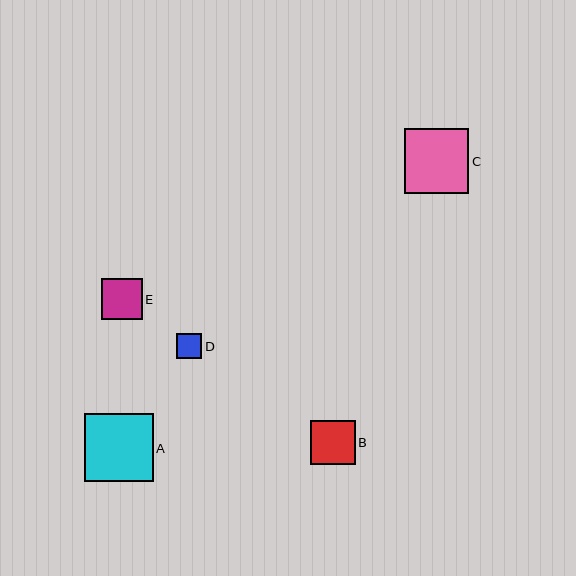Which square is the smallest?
Square D is the smallest with a size of approximately 25 pixels.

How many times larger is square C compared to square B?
Square C is approximately 1.4 times the size of square B.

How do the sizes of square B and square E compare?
Square B and square E are approximately the same size.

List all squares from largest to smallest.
From largest to smallest: A, C, B, E, D.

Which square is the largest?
Square A is the largest with a size of approximately 69 pixels.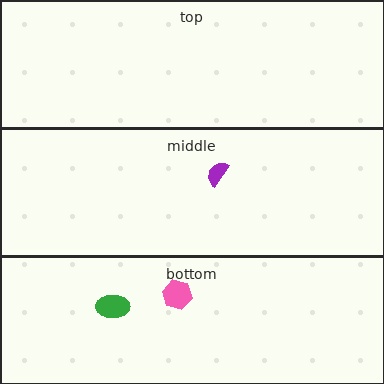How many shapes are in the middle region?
1.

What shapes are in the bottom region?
The green ellipse, the pink hexagon.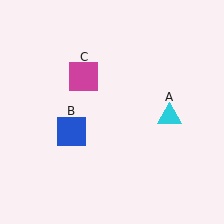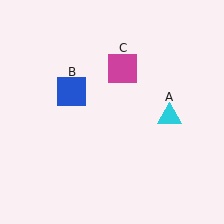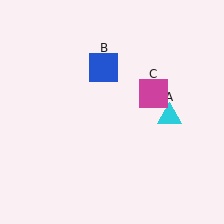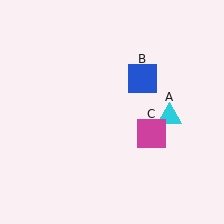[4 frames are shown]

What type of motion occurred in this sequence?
The blue square (object B), magenta square (object C) rotated clockwise around the center of the scene.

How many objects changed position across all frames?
2 objects changed position: blue square (object B), magenta square (object C).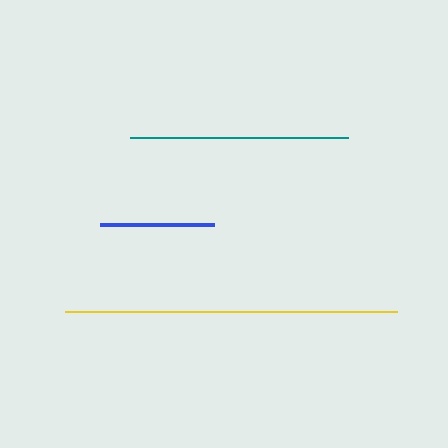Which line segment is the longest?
The yellow line is the longest at approximately 332 pixels.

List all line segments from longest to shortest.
From longest to shortest: yellow, teal, blue.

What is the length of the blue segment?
The blue segment is approximately 114 pixels long.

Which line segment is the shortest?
The blue line is the shortest at approximately 114 pixels.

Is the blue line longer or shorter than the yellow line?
The yellow line is longer than the blue line.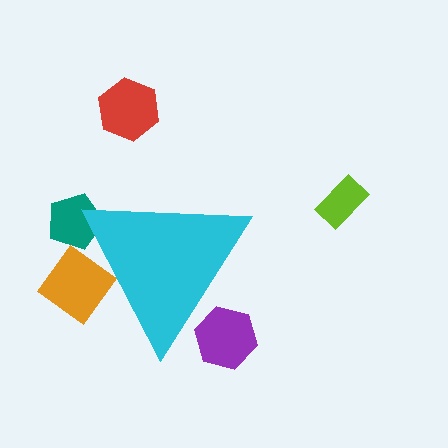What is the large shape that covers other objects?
A cyan triangle.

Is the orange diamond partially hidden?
Yes, the orange diamond is partially hidden behind the cyan triangle.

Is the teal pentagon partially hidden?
Yes, the teal pentagon is partially hidden behind the cyan triangle.